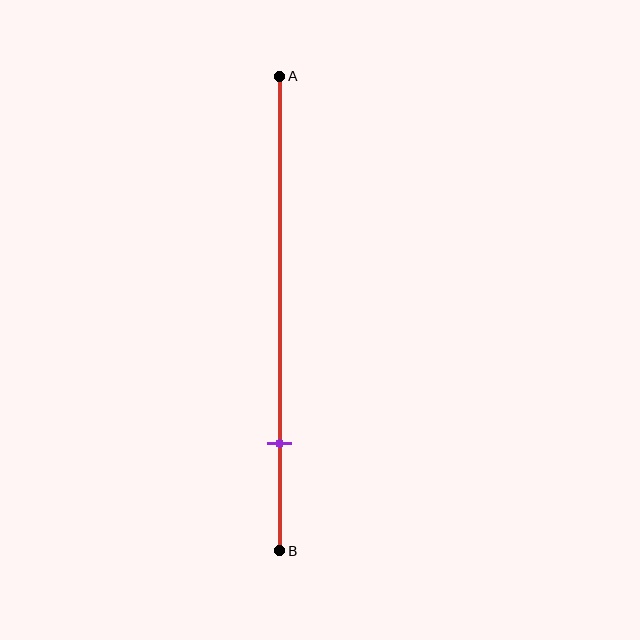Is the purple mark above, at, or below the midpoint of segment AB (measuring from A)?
The purple mark is below the midpoint of segment AB.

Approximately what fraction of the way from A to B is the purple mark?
The purple mark is approximately 75% of the way from A to B.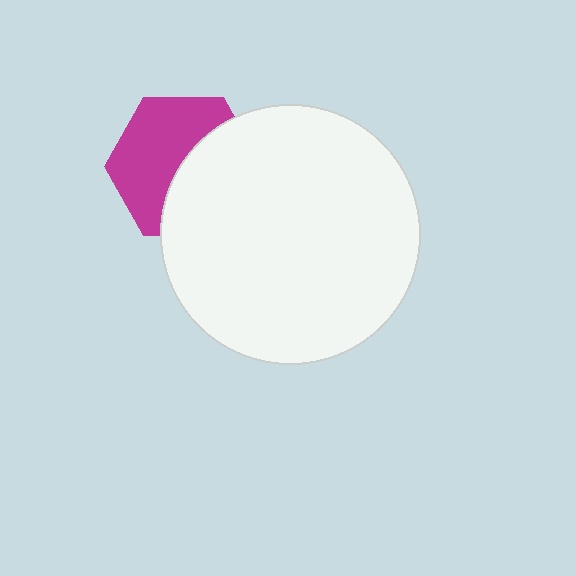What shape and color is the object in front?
The object in front is a white circle.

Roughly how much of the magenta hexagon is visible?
About half of it is visible (roughly 54%).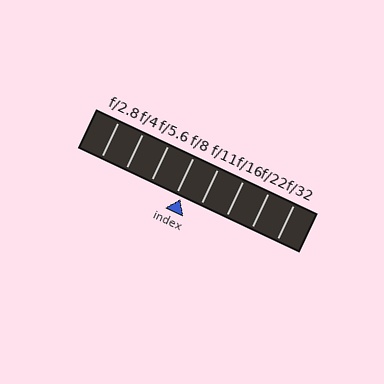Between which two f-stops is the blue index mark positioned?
The index mark is between f/8 and f/11.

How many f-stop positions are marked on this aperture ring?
There are 8 f-stop positions marked.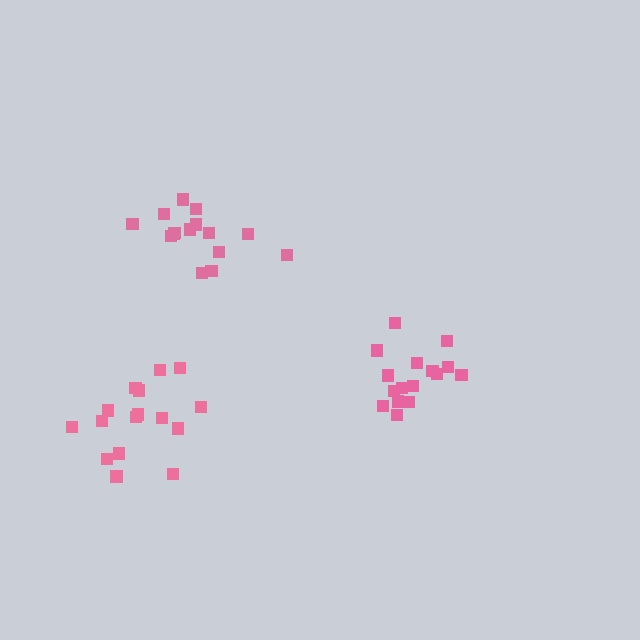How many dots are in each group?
Group 1: 16 dots, Group 2: 15 dots, Group 3: 16 dots (47 total).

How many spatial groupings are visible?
There are 3 spatial groupings.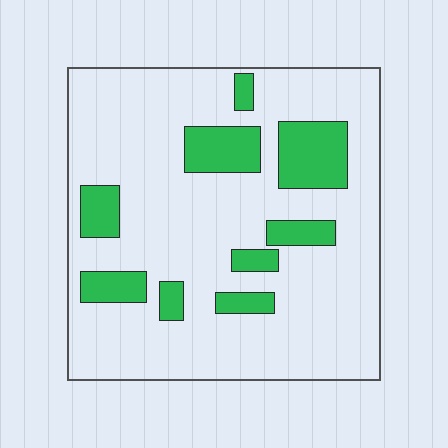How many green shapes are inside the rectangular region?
9.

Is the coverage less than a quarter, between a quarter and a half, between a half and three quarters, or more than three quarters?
Less than a quarter.